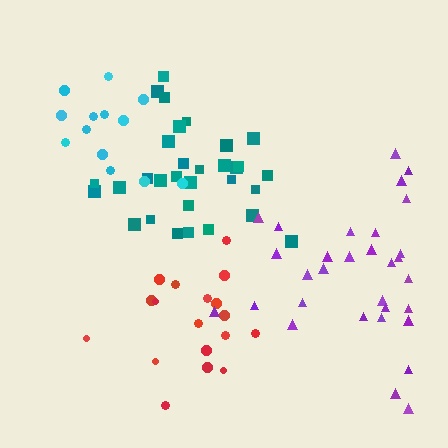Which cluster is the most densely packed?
Teal.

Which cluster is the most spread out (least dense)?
Purple.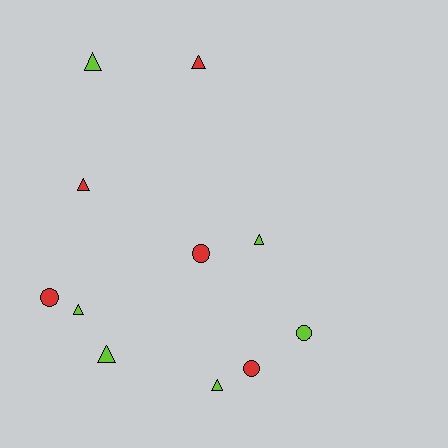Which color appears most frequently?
Lime, with 6 objects.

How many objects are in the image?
There are 11 objects.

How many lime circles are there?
There is 1 lime circle.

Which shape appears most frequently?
Triangle, with 7 objects.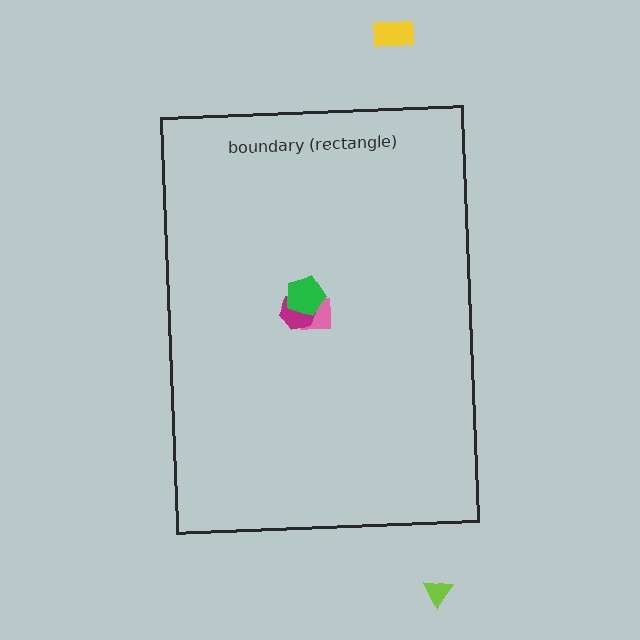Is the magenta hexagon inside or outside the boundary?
Inside.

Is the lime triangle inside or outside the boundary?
Outside.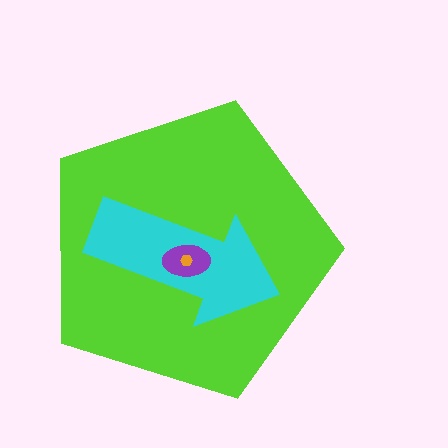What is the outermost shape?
The lime pentagon.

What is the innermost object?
The orange hexagon.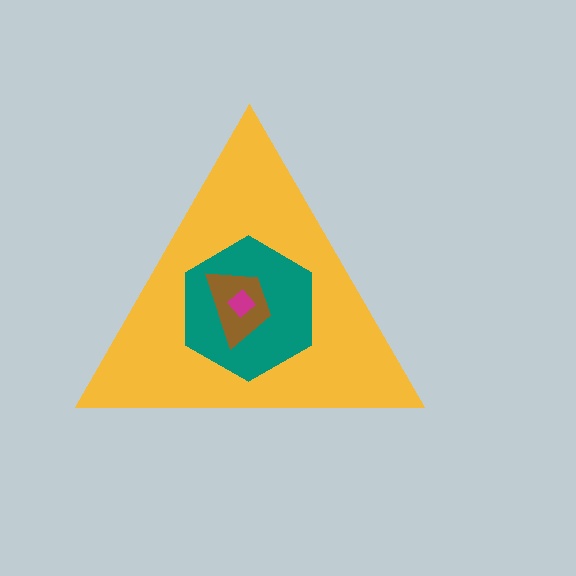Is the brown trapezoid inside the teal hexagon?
Yes.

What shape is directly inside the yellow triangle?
The teal hexagon.